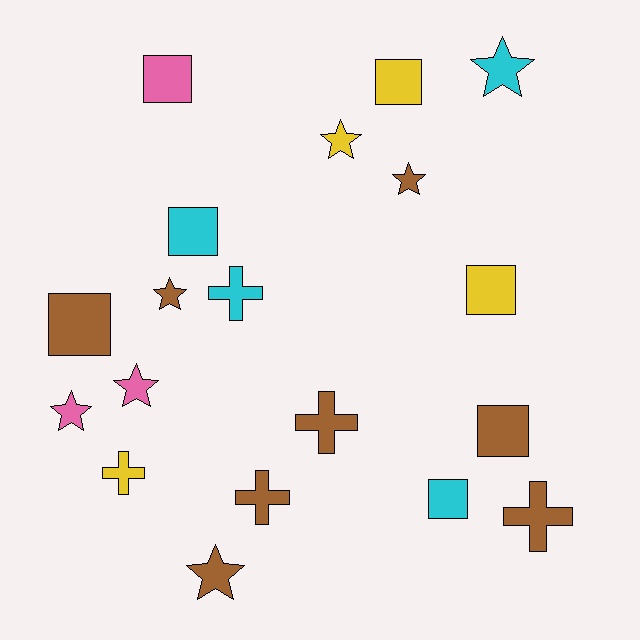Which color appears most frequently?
Brown, with 8 objects.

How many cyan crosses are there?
There is 1 cyan cross.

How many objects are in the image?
There are 19 objects.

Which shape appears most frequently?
Square, with 7 objects.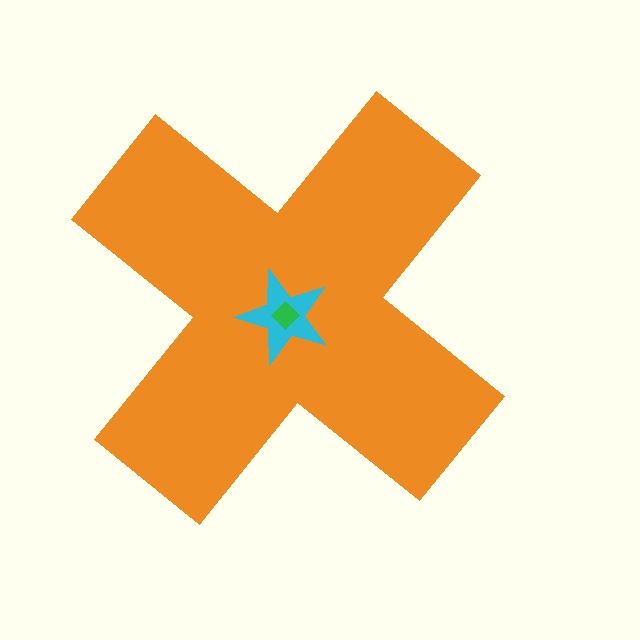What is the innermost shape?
The green diamond.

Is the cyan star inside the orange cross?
Yes.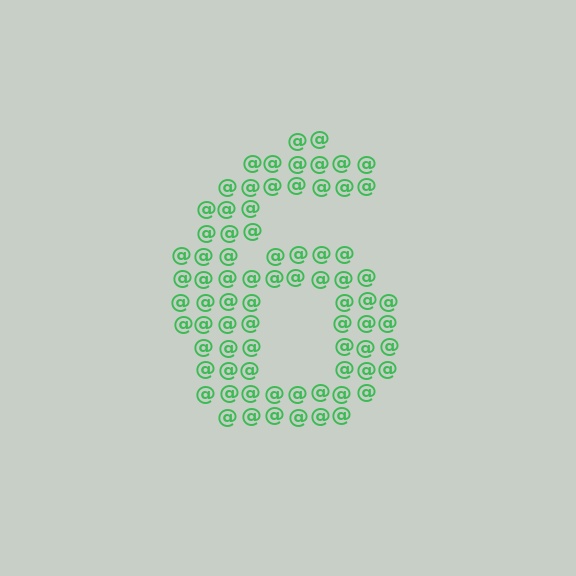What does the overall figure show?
The overall figure shows the digit 6.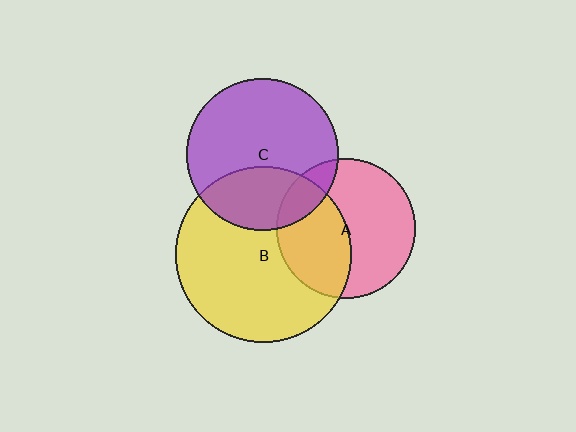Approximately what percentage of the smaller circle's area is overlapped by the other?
Approximately 45%.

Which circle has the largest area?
Circle B (yellow).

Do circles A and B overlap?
Yes.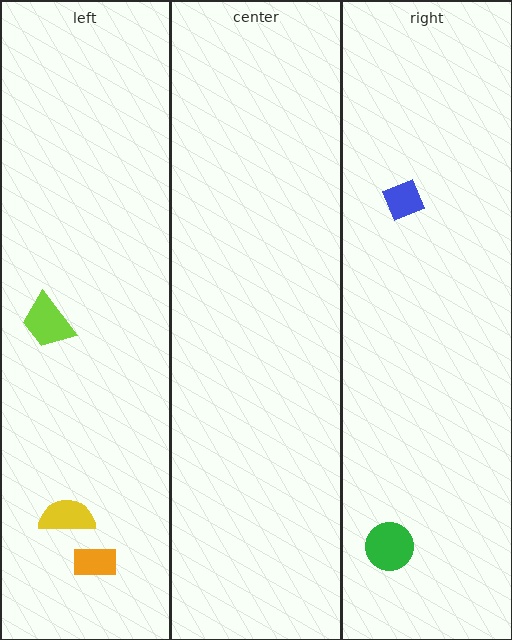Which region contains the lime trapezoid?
The left region.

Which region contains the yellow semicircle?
The left region.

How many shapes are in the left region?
3.